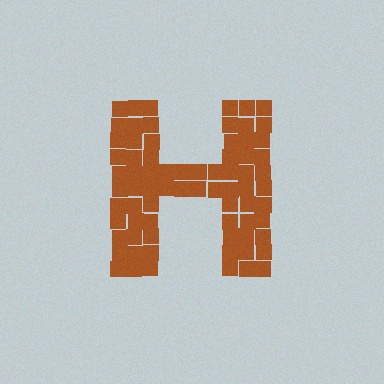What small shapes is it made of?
It is made of small squares.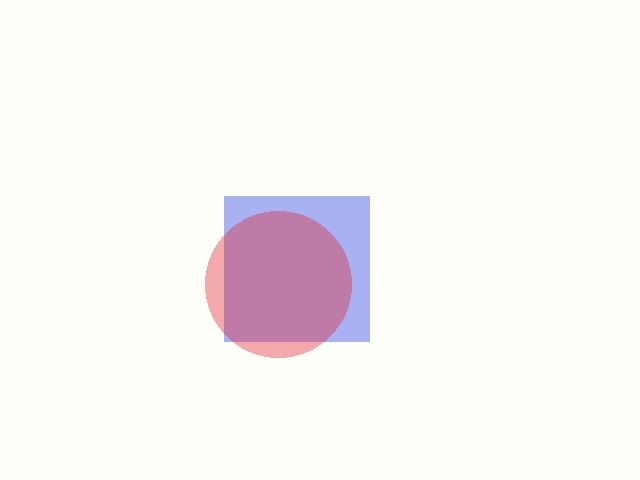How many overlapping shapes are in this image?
There are 2 overlapping shapes in the image.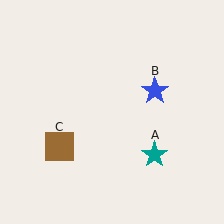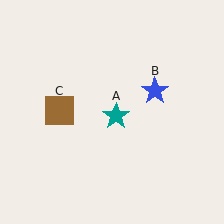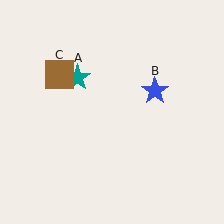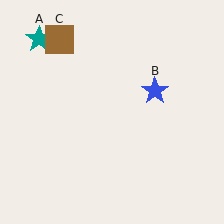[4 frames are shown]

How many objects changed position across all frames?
2 objects changed position: teal star (object A), brown square (object C).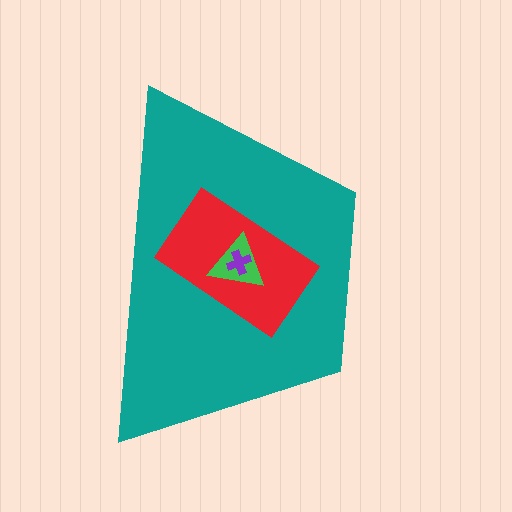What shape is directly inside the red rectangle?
The green triangle.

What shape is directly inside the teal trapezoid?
The red rectangle.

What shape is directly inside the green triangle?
The purple cross.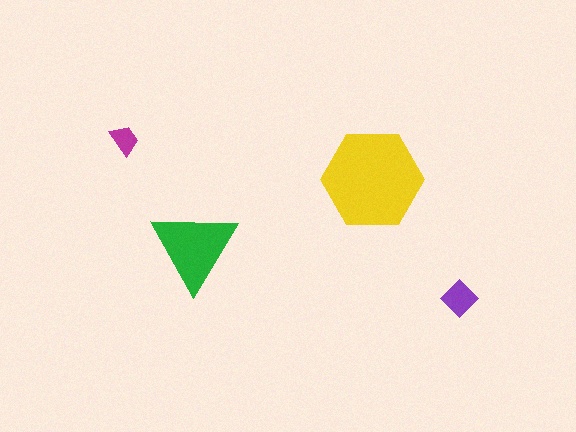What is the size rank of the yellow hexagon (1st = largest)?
1st.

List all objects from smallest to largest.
The magenta trapezoid, the purple diamond, the green triangle, the yellow hexagon.